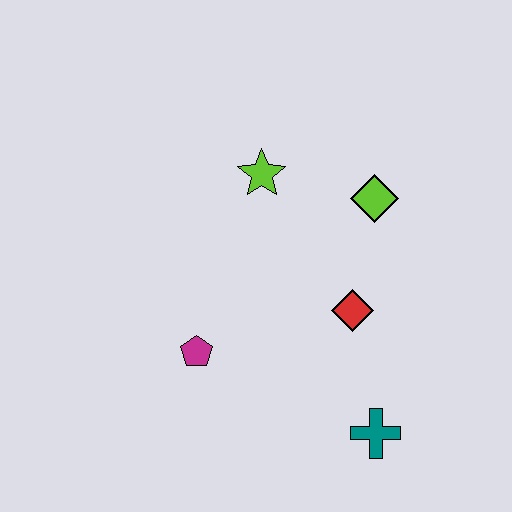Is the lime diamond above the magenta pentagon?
Yes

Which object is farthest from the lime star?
The teal cross is farthest from the lime star.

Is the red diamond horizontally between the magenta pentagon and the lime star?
No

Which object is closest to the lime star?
The lime diamond is closest to the lime star.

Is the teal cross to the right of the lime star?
Yes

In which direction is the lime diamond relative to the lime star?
The lime diamond is to the right of the lime star.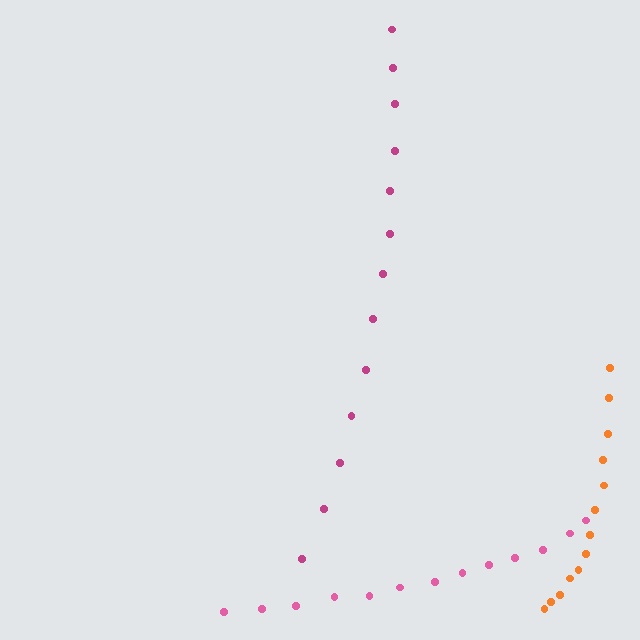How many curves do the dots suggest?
There are 3 distinct paths.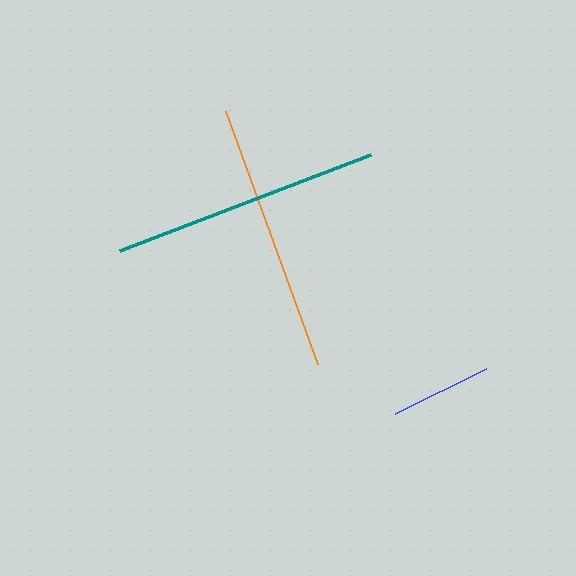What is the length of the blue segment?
The blue segment is approximately 102 pixels long.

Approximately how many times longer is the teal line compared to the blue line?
The teal line is approximately 2.6 times the length of the blue line.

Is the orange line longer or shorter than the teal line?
The orange line is longer than the teal line.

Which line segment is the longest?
The orange line is the longest at approximately 270 pixels.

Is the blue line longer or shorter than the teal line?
The teal line is longer than the blue line.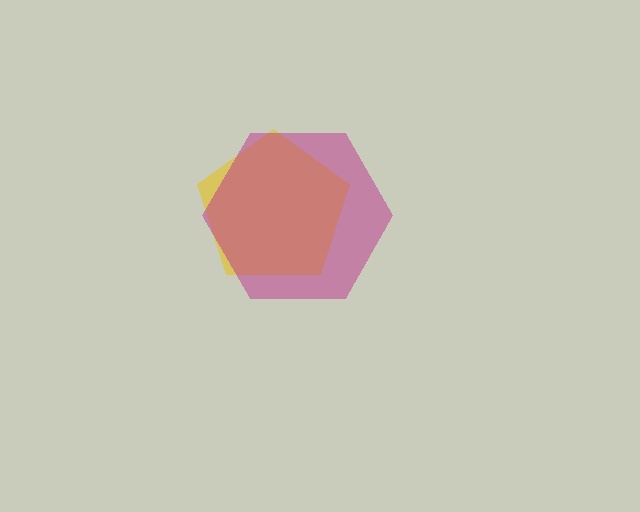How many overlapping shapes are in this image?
There are 2 overlapping shapes in the image.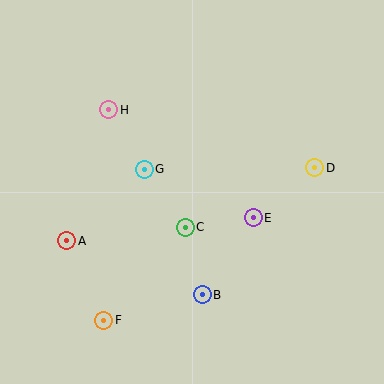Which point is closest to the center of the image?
Point C at (185, 227) is closest to the center.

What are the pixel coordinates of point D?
Point D is at (315, 168).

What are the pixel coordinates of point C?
Point C is at (185, 227).